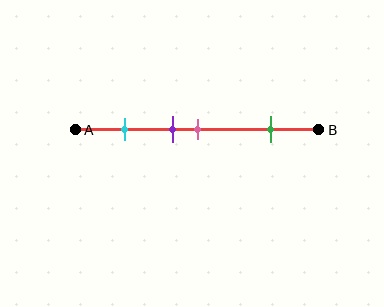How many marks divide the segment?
There are 4 marks dividing the segment.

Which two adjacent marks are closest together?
The purple and pink marks are the closest adjacent pair.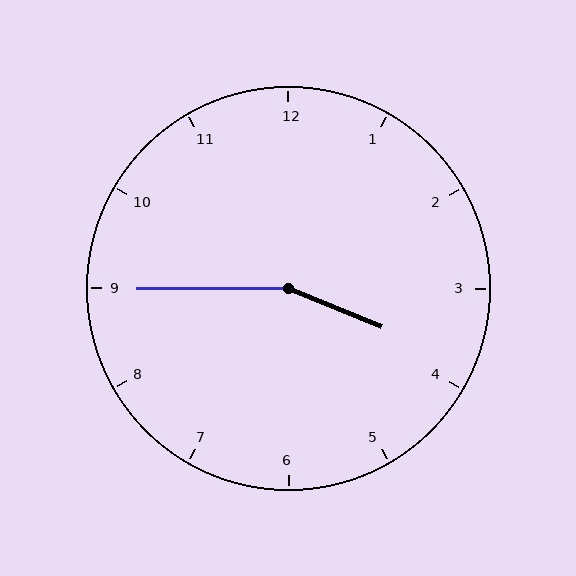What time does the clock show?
3:45.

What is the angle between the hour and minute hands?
Approximately 158 degrees.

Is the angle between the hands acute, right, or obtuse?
It is obtuse.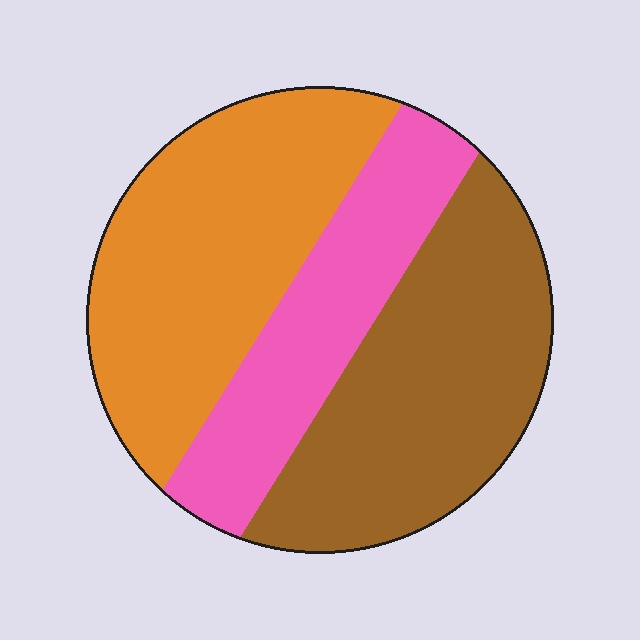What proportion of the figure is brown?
Brown covers 37% of the figure.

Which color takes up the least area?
Pink, at roughly 25%.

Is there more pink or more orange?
Orange.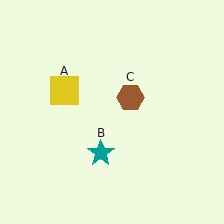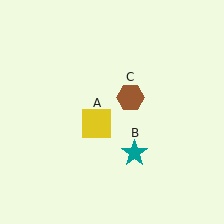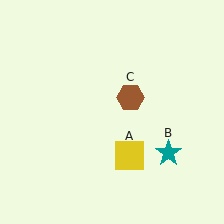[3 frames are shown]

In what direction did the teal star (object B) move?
The teal star (object B) moved right.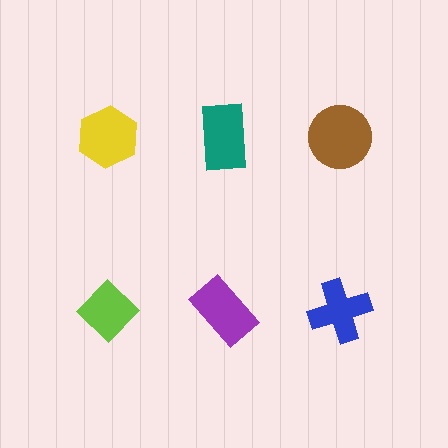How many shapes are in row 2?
3 shapes.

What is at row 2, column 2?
A purple rectangle.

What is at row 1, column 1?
A yellow hexagon.